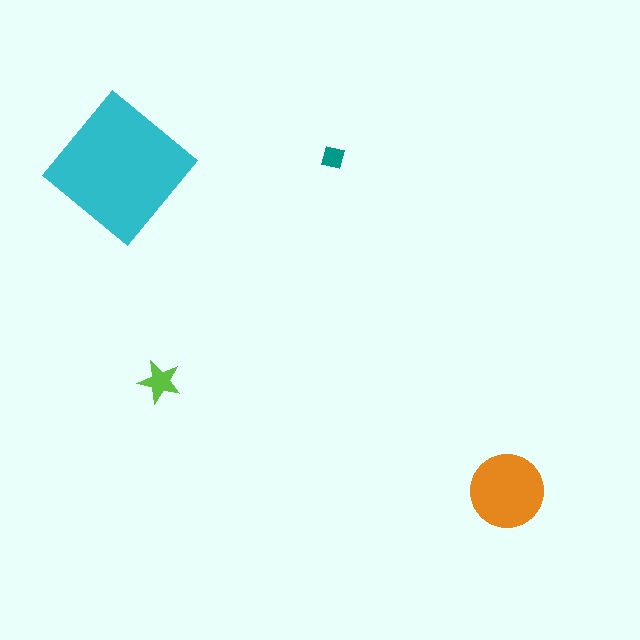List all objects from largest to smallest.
The cyan diamond, the orange circle, the lime star, the teal square.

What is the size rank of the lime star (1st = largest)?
3rd.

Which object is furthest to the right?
The orange circle is rightmost.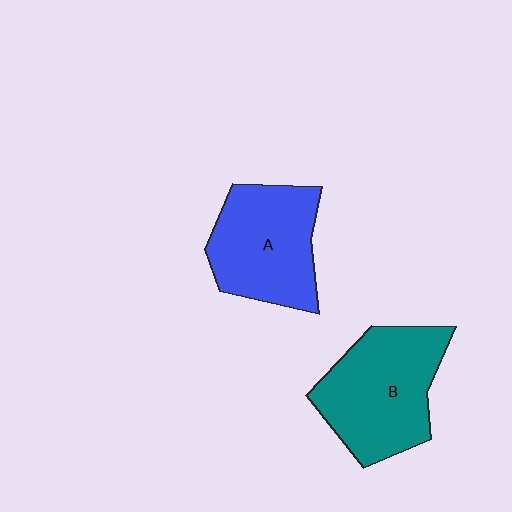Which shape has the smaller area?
Shape A (blue).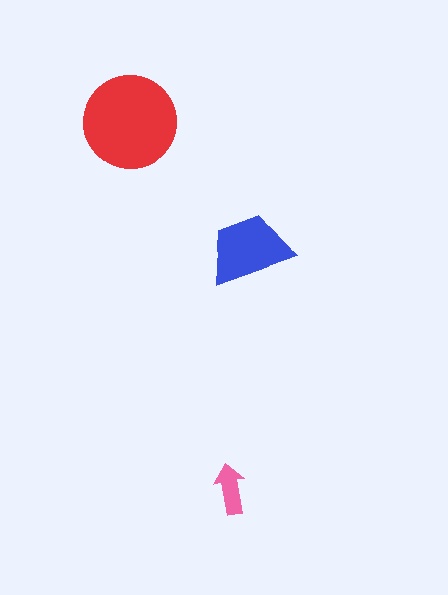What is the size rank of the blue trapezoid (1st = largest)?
2nd.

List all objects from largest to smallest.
The red circle, the blue trapezoid, the pink arrow.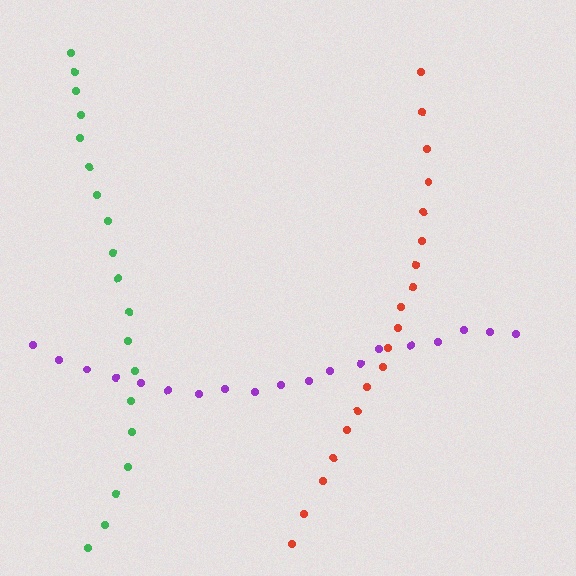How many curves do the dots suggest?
There are 3 distinct paths.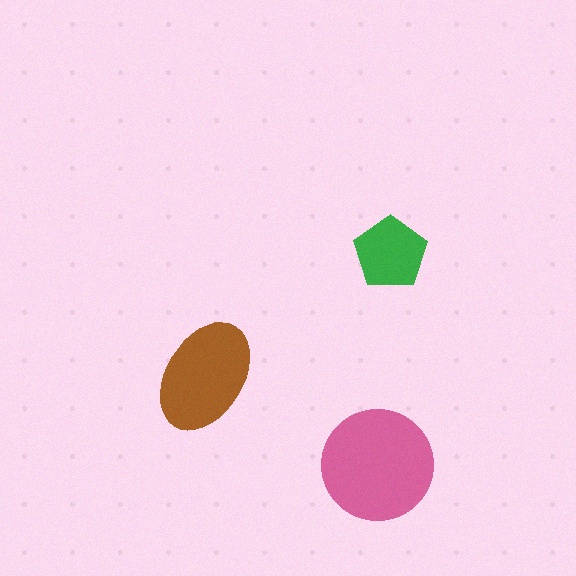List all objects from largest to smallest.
The pink circle, the brown ellipse, the green pentagon.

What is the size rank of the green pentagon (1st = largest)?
3rd.